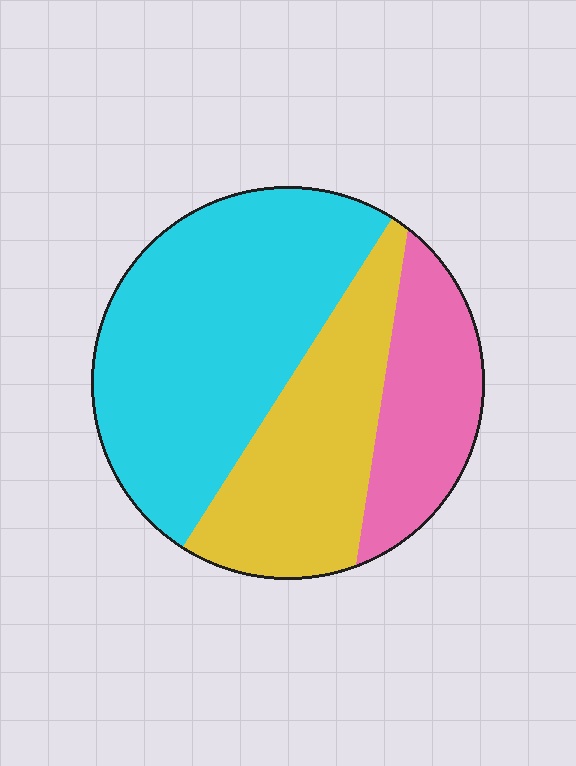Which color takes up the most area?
Cyan, at roughly 50%.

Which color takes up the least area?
Pink, at roughly 20%.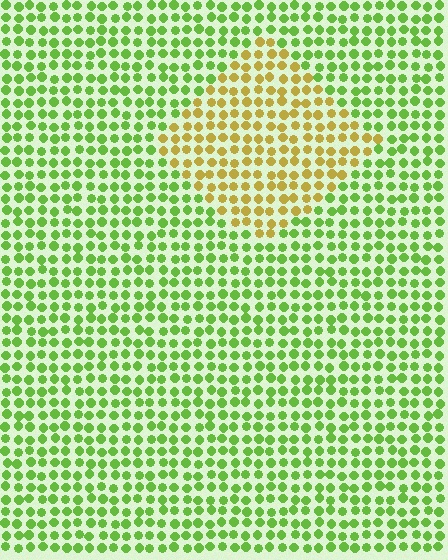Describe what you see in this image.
The image is filled with small lime elements in a uniform arrangement. A diamond-shaped region is visible where the elements are tinted to a slightly different hue, forming a subtle color boundary.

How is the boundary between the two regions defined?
The boundary is defined purely by a slight shift in hue (about 51 degrees). Spacing, size, and orientation are identical on both sides.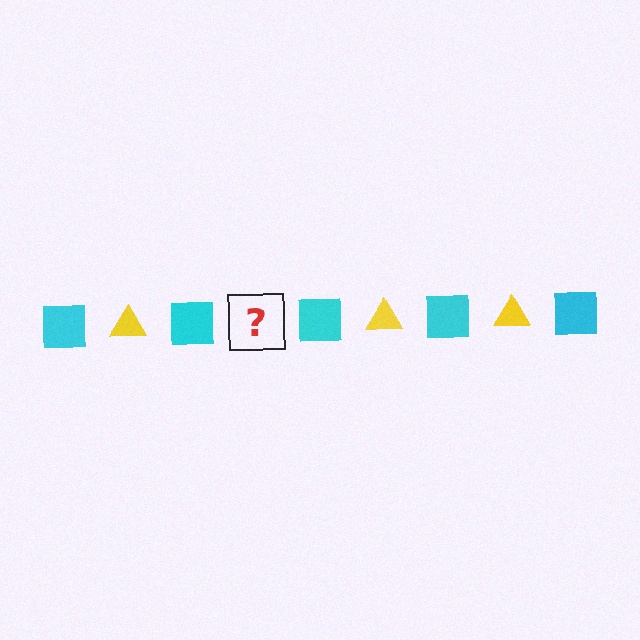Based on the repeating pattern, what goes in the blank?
The blank should be a yellow triangle.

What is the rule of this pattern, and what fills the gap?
The rule is that the pattern alternates between cyan square and yellow triangle. The gap should be filled with a yellow triangle.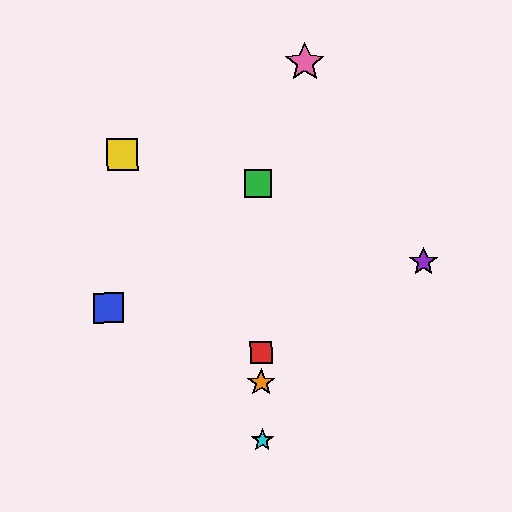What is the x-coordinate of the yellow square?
The yellow square is at x≈122.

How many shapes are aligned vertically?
4 shapes (the red square, the green square, the orange star, the cyan star) are aligned vertically.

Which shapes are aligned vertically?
The red square, the green square, the orange star, the cyan star are aligned vertically.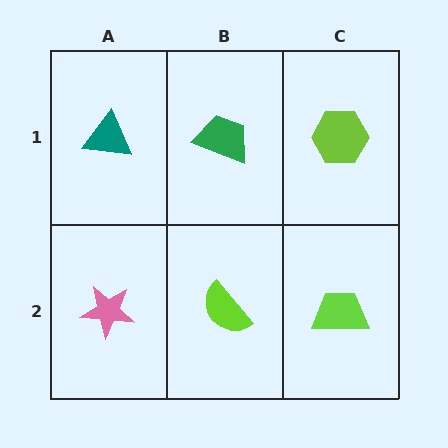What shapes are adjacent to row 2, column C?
A lime hexagon (row 1, column C), a lime semicircle (row 2, column B).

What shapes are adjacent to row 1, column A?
A pink star (row 2, column A), a green trapezoid (row 1, column B).